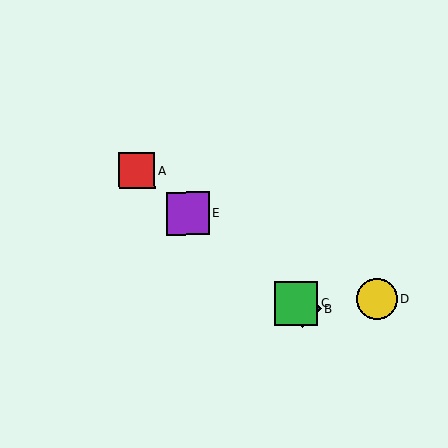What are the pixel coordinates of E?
Object E is at (188, 213).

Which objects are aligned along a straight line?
Objects A, B, C, E are aligned along a straight line.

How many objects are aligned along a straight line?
4 objects (A, B, C, E) are aligned along a straight line.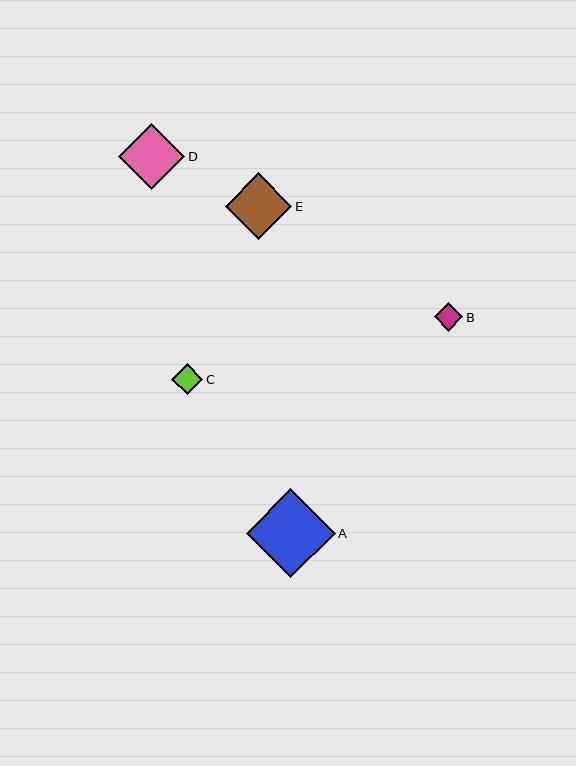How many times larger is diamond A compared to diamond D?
Diamond A is approximately 1.3 times the size of diamond D.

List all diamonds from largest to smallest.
From largest to smallest: A, E, D, C, B.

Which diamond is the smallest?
Diamond B is the smallest with a size of approximately 29 pixels.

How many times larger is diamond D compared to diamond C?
Diamond D is approximately 2.1 times the size of diamond C.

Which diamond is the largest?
Diamond A is the largest with a size of approximately 89 pixels.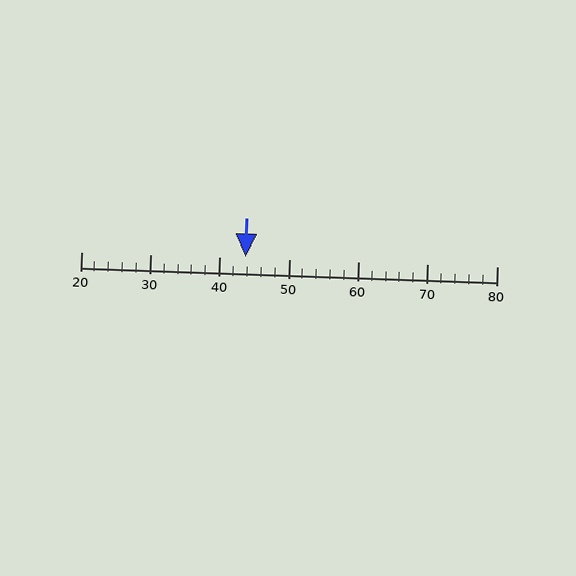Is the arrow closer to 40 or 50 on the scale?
The arrow is closer to 40.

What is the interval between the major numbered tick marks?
The major tick marks are spaced 10 units apart.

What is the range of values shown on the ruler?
The ruler shows values from 20 to 80.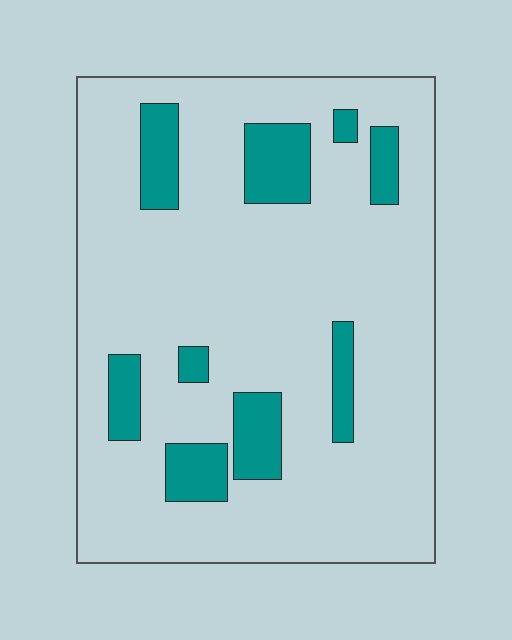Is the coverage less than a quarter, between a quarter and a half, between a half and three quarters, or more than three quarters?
Less than a quarter.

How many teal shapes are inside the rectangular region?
9.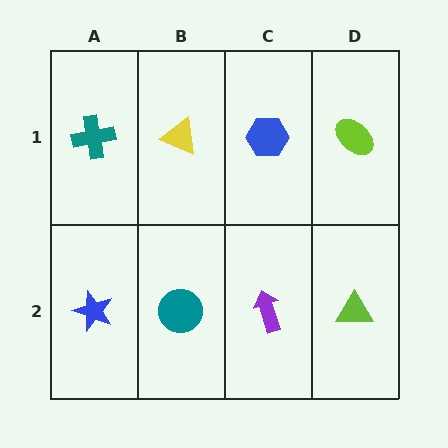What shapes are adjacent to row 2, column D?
A lime ellipse (row 1, column D), a purple arrow (row 2, column C).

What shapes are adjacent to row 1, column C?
A purple arrow (row 2, column C), a yellow triangle (row 1, column B), a lime ellipse (row 1, column D).